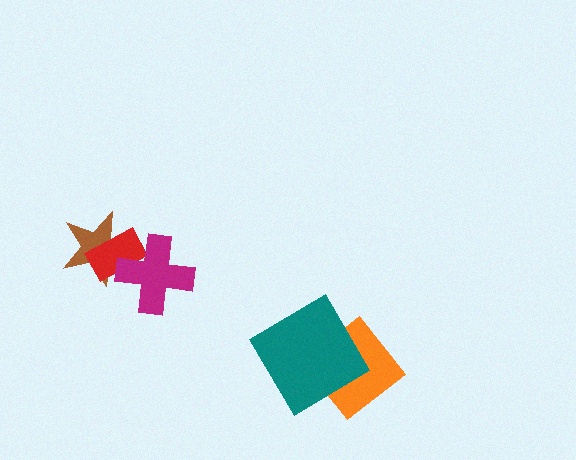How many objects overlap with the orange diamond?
1 object overlaps with the orange diamond.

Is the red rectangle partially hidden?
Yes, it is partially covered by another shape.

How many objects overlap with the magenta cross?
2 objects overlap with the magenta cross.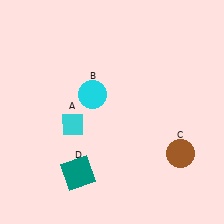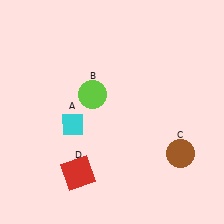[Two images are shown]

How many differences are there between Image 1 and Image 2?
There are 2 differences between the two images.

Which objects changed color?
B changed from cyan to lime. D changed from teal to red.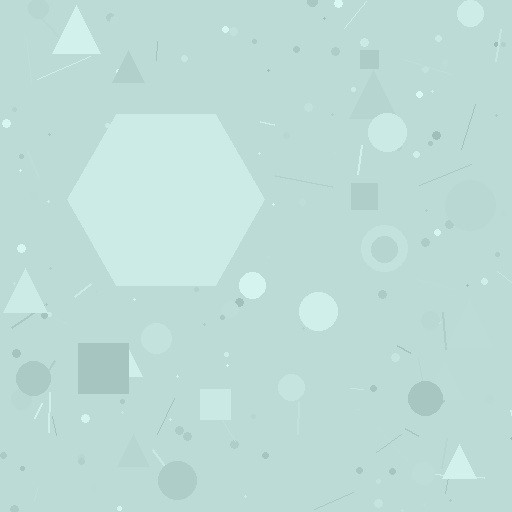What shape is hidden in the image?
A hexagon is hidden in the image.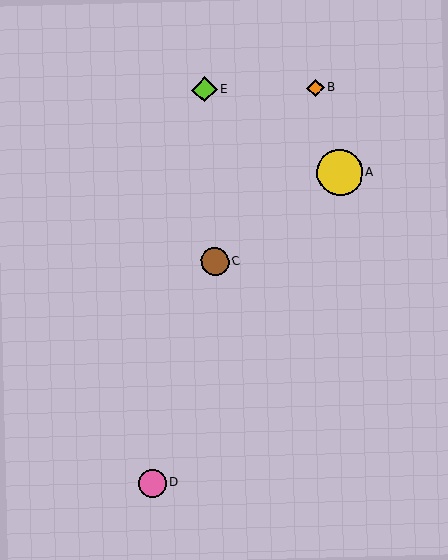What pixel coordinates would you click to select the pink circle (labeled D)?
Click at (152, 483) to select the pink circle D.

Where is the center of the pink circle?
The center of the pink circle is at (152, 483).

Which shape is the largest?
The yellow circle (labeled A) is the largest.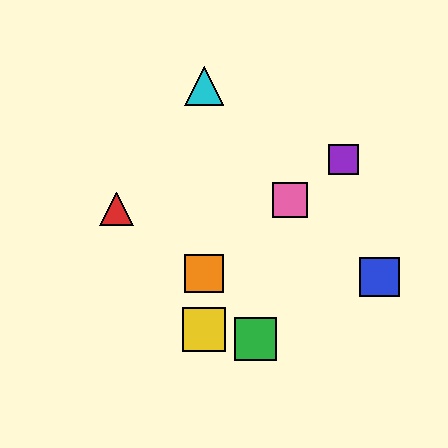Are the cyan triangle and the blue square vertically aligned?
No, the cyan triangle is at x≈204 and the blue square is at x≈380.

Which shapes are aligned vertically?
The yellow square, the orange square, the cyan triangle are aligned vertically.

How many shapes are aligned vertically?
3 shapes (the yellow square, the orange square, the cyan triangle) are aligned vertically.